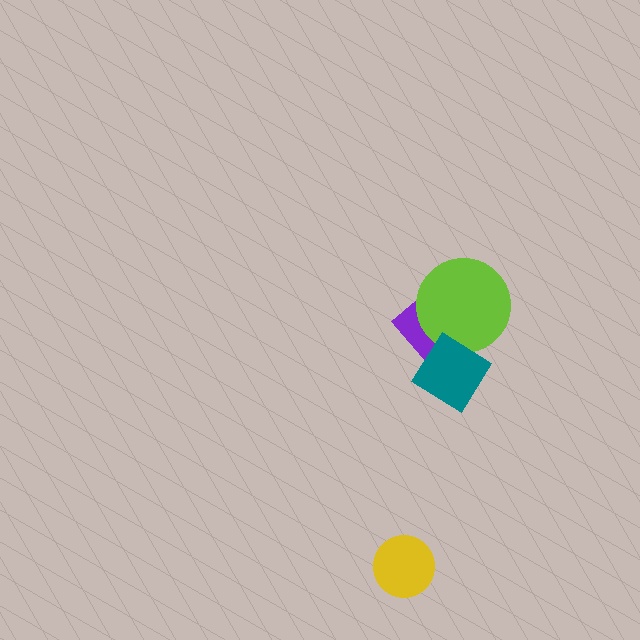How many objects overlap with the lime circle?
2 objects overlap with the lime circle.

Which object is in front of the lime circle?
The teal diamond is in front of the lime circle.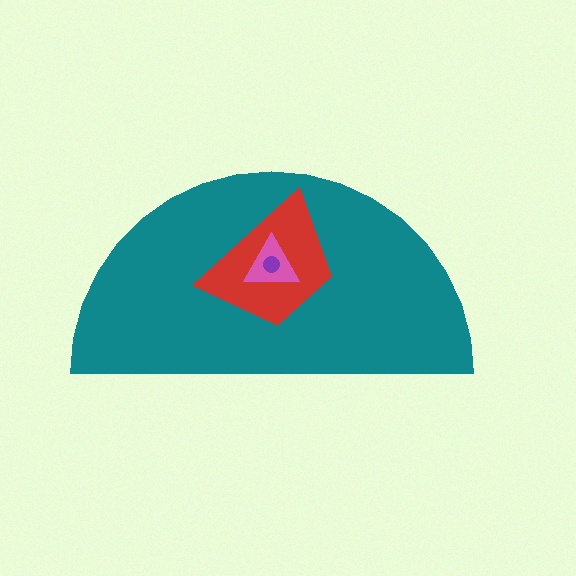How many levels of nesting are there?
4.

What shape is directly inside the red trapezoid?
The pink triangle.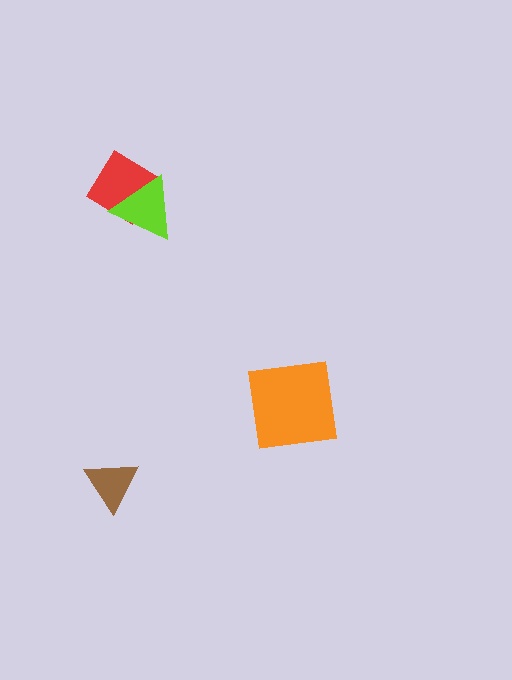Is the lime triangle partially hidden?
No, no other shape covers it.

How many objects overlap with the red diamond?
1 object overlaps with the red diamond.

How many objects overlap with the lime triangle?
1 object overlaps with the lime triangle.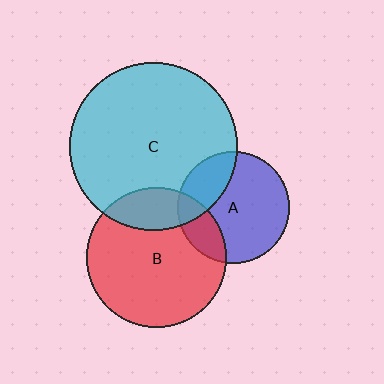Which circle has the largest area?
Circle C (cyan).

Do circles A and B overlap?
Yes.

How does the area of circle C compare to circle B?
Approximately 1.4 times.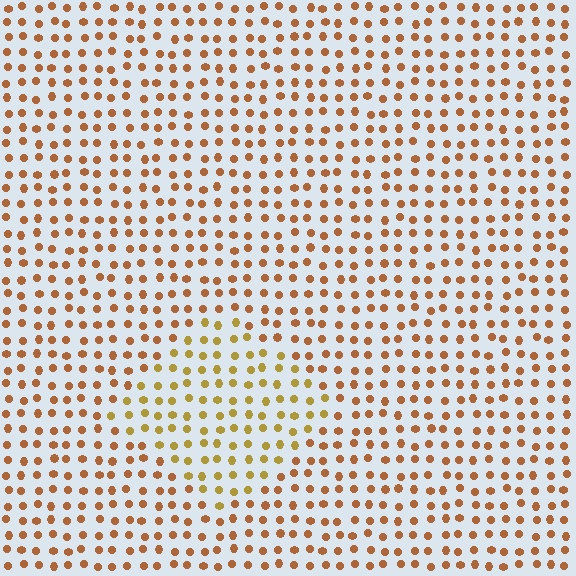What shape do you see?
I see a diamond.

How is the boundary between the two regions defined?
The boundary is defined purely by a slight shift in hue (about 27 degrees). Spacing, size, and orientation are identical on both sides.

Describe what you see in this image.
The image is filled with small brown elements in a uniform arrangement. A diamond-shaped region is visible where the elements are tinted to a slightly different hue, forming a subtle color boundary.